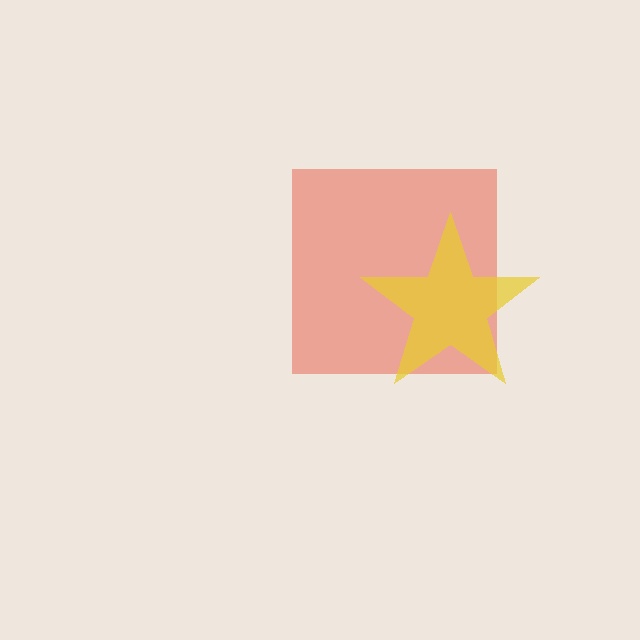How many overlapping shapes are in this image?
There are 2 overlapping shapes in the image.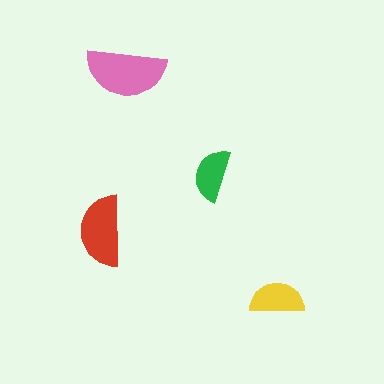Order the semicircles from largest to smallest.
the pink one, the red one, the yellow one, the green one.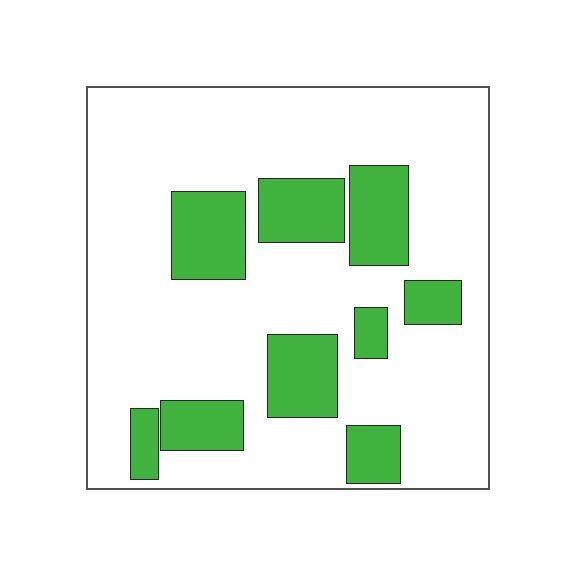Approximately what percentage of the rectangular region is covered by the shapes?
Approximately 25%.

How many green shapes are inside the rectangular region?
9.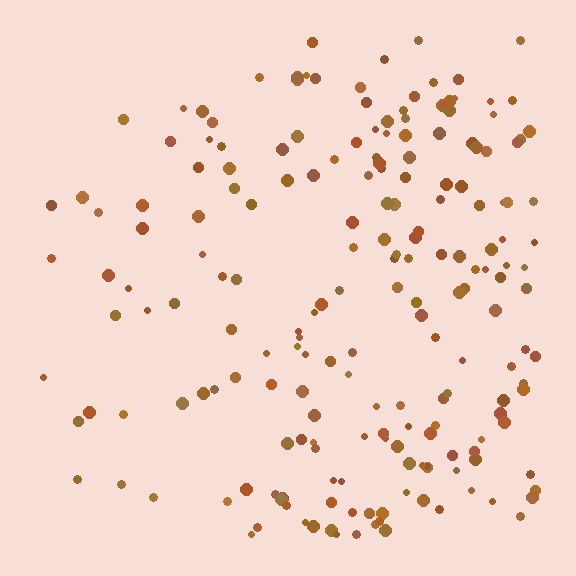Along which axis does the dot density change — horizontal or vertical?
Horizontal.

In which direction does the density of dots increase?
From left to right, with the right side densest.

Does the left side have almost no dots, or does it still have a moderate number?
Still a moderate number, just noticeably fewer than the right.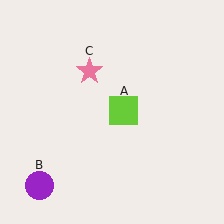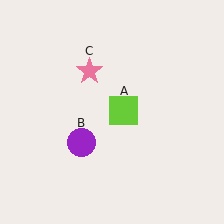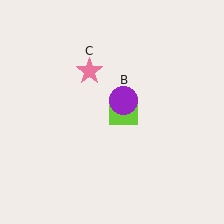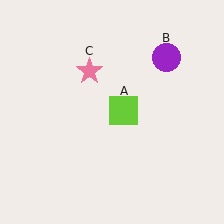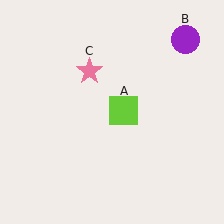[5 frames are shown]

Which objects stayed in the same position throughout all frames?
Lime square (object A) and pink star (object C) remained stationary.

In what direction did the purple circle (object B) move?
The purple circle (object B) moved up and to the right.